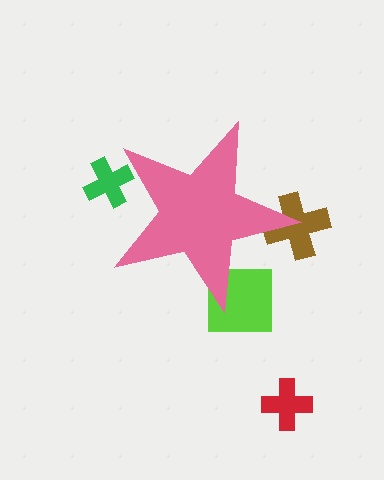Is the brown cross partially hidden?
Yes, the brown cross is partially hidden behind the pink star.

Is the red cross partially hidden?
No, the red cross is fully visible.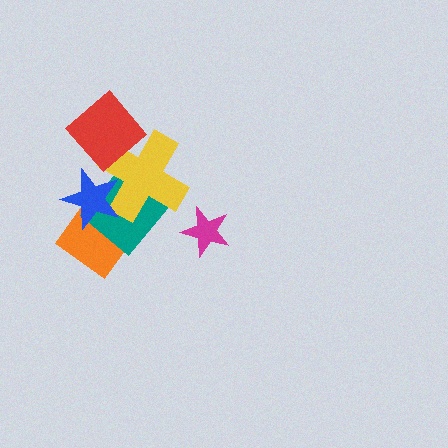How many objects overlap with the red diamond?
1 object overlaps with the red diamond.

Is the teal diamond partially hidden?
Yes, it is partially covered by another shape.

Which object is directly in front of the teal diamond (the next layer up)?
The yellow cross is directly in front of the teal diamond.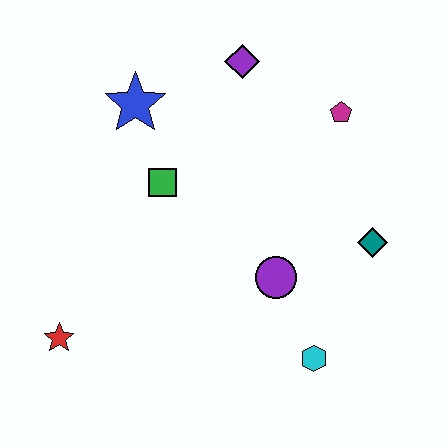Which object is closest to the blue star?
The green square is closest to the blue star.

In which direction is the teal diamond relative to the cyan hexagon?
The teal diamond is above the cyan hexagon.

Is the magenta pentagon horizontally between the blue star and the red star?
No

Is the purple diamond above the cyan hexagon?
Yes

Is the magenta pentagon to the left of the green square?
No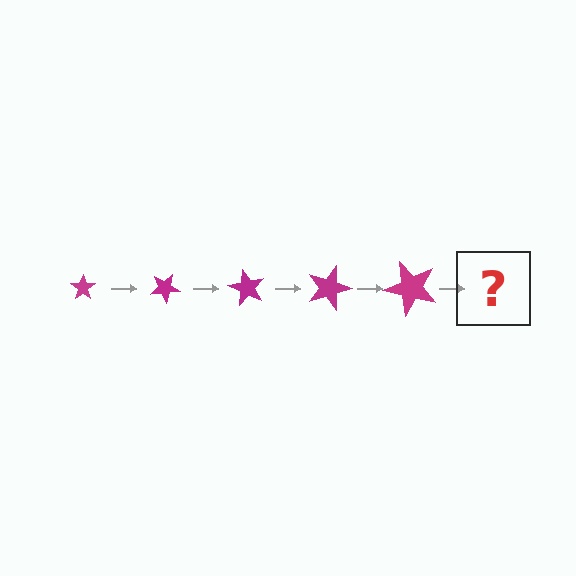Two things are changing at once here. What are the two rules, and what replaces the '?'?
The two rules are that the star grows larger each step and it rotates 30 degrees each step. The '?' should be a star, larger than the previous one and rotated 150 degrees from the start.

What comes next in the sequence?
The next element should be a star, larger than the previous one and rotated 150 degrees from the start.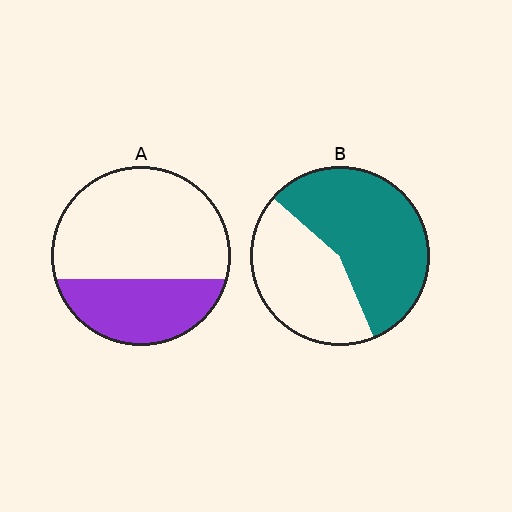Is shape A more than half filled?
No.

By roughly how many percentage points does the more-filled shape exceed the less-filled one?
By roughly 25 percentage points (B over A).